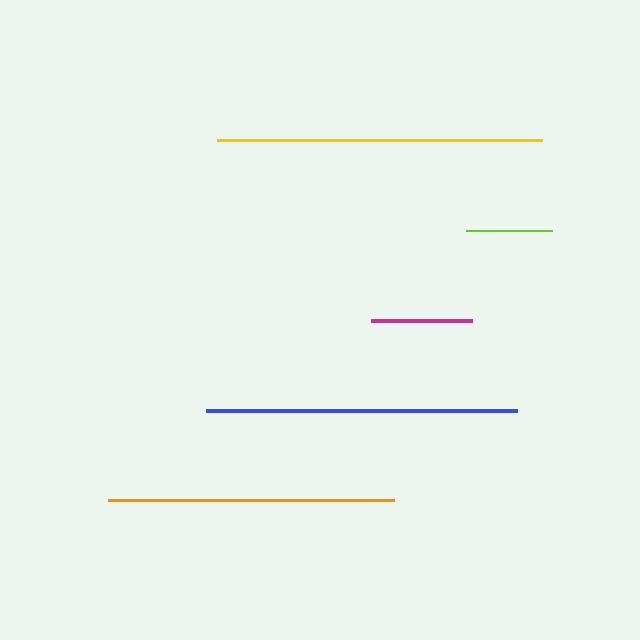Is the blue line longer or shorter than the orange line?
The blue line is longer than the orange line.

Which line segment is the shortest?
The lime line is the shortest at approximately 86 pixels.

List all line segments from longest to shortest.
From longest to shortest: yellow, blue, orange, magenta, lime.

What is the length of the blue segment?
The blue segment is approximately 311 pixels long.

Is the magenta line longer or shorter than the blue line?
The blue line is longer than the magenta line.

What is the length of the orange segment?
The orange segment is approximately 286 pixels long.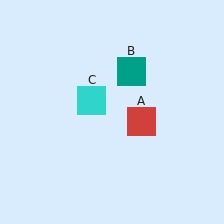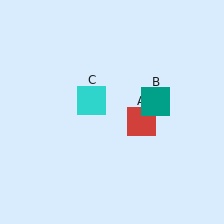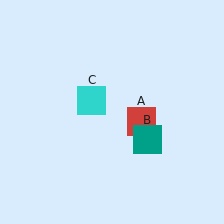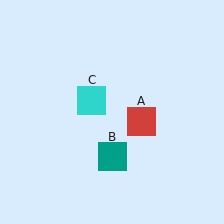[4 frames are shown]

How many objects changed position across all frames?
1 object changed position: teal square (object B).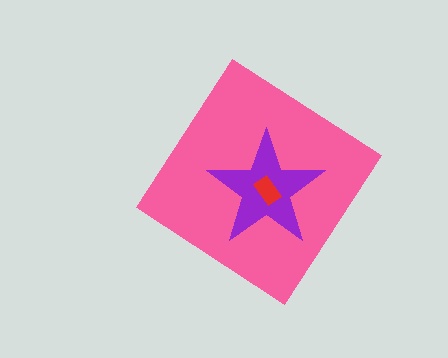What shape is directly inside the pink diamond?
The purple star.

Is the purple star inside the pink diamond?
Yes.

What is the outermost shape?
The pink diamond.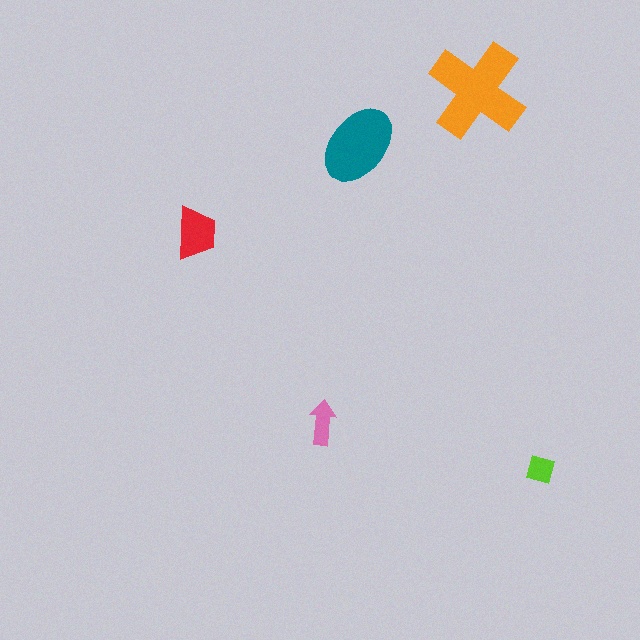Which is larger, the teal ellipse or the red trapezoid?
The teal ellipse.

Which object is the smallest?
The lime square.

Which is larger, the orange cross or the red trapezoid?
The orange cross.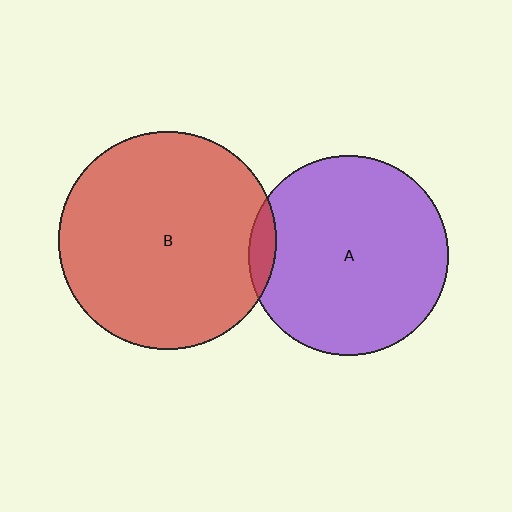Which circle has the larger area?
Circle B (red).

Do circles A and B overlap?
Yes.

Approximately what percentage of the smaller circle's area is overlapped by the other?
Approximately 5%.